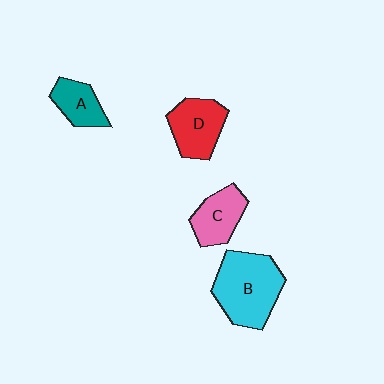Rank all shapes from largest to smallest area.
From largest to smallest: B (cyan), D (red), C (pink), A (teal).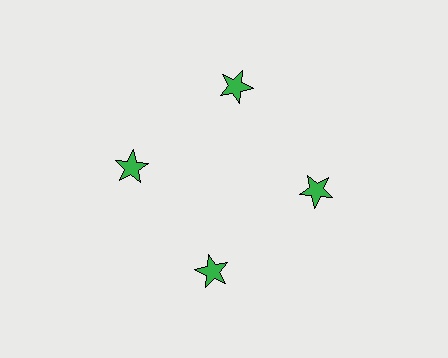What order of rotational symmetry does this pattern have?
This pattern has 4-fold rotational symmetry.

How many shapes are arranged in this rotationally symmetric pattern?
There are 4 shapes, arranged in 4 groups of 1.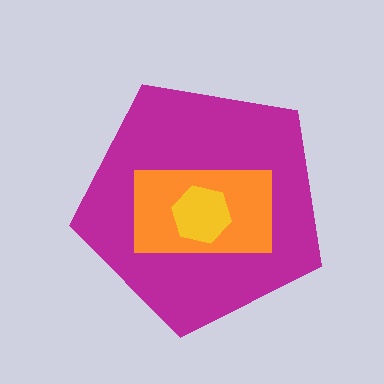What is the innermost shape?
The yellow hexagon.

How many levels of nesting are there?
3.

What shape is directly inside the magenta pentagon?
The orange rectangle.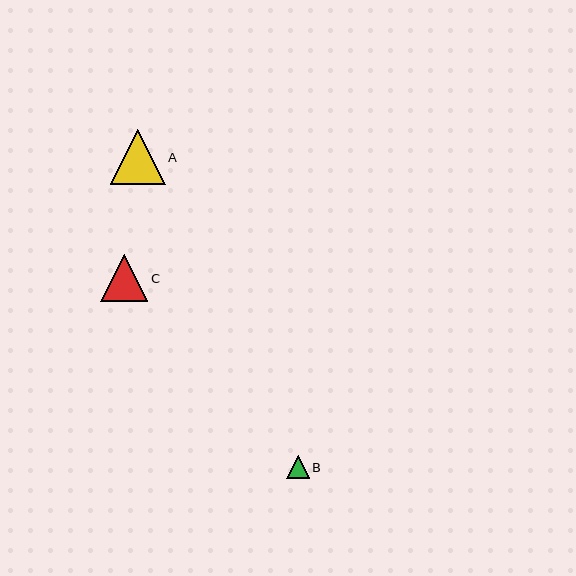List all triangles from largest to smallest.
From largest to smallest: A, C, B.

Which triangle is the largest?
Triangle A is the largest with a size of approximately 55 pixels.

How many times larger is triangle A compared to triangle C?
Triangle A is approximately 1.2 times the size of triangle C.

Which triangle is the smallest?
Triangle B is the smallest with a size of approximately 22 pixels.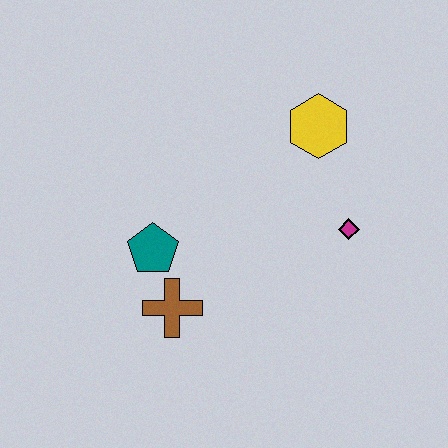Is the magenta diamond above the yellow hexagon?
No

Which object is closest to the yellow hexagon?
The magenta diamond is closest to the yellow hexagon.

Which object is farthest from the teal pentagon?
The yellow hexagon is farthest from the teal pentagon.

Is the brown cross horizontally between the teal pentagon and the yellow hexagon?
Yes